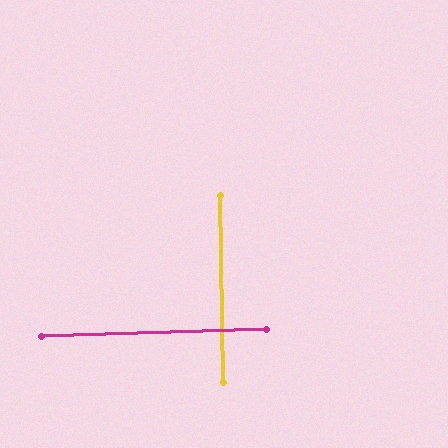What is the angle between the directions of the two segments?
Approximately 89 degrees.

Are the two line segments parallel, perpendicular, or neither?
Perpendicular — they meet at approximately 89°.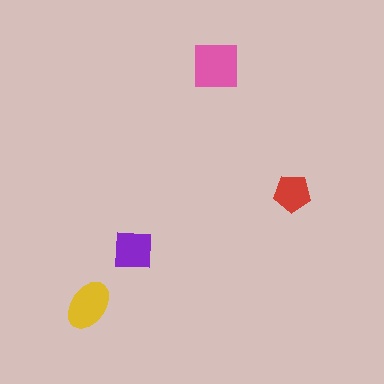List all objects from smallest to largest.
The red pentagon, the purple square, the yellow ellipse, the pink square.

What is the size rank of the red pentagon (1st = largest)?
4th.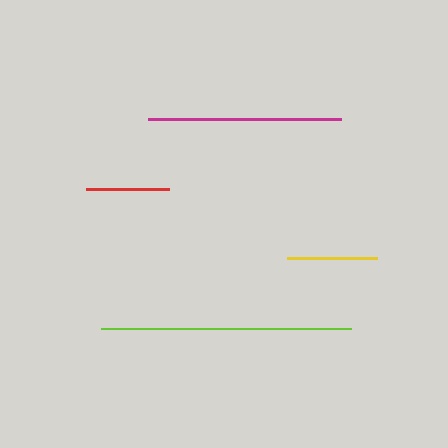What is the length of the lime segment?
The lime segment is approximately 249 pixels long.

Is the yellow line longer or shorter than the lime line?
The lime line is longer than the yellow line.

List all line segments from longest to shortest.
From longest to shortest: lime, magenta, yellow, red.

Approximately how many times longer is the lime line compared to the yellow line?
The lime line is approximately 2.8 times the length of the yellow line.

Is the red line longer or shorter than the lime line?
The lime line is longer than the red line.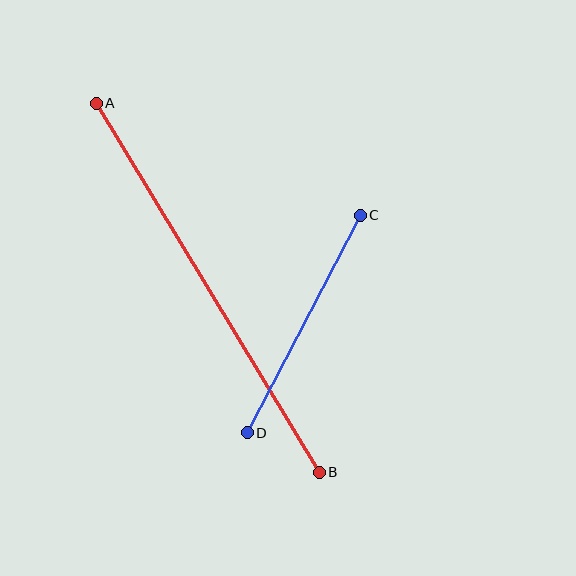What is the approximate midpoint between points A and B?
The midpoint is at approximately (208, 288) pixels.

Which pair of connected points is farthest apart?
Points A and B are farthest apart.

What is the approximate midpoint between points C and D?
The midpoint is at approximately (304, 324) pixels.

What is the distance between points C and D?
The distance is approximately 245 pixels.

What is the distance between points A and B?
The distance is approximately 431 pixels.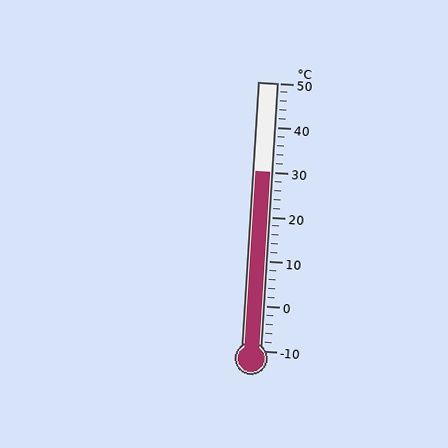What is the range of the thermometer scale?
The thermometer scale ranges from -10°C to 50°C.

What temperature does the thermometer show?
The thermometer shows approximately 30°C.